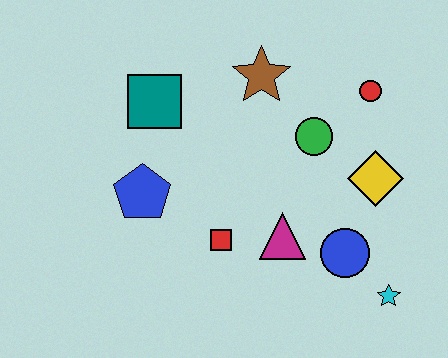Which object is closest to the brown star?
The green circle is closest to the brown star.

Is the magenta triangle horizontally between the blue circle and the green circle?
No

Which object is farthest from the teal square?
The cyan star is farthest from the teal square.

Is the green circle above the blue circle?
Yes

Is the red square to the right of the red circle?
No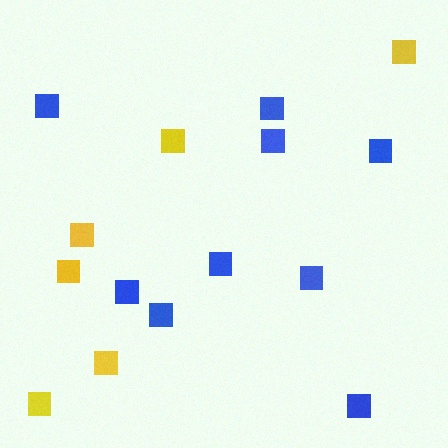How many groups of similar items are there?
There are 2 groups: one group of yellow squares (6) and one group of blue squares (9).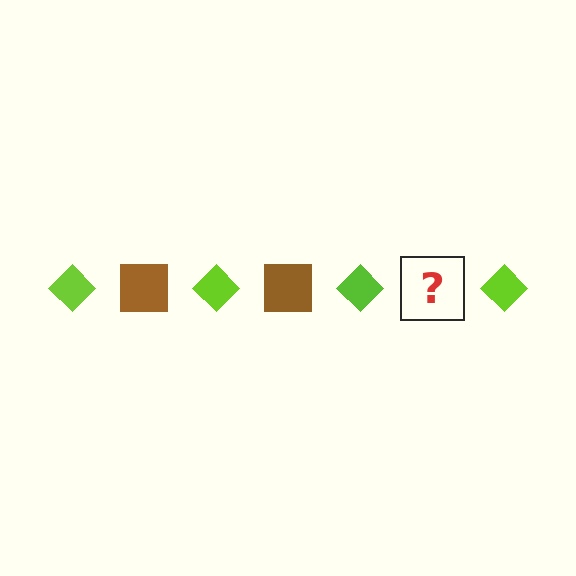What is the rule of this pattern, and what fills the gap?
The rule is that the pattern alternates between lime diamond and brown square. The gap should be filled with a brown square.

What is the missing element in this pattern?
The missing element is a brown square.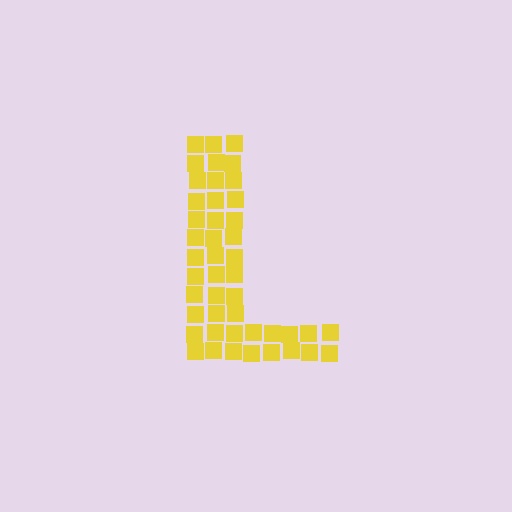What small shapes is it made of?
It is made of small squares.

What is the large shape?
The large shape is the letter L.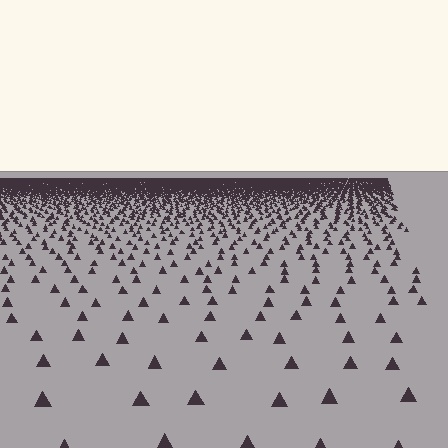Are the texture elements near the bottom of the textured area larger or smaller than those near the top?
Larger. Near the bottom, elements are closer to the viewer and appear at a bigger on-screen size.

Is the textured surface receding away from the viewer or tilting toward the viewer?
The surface is receding away from the viewer. Texture elements get smaller and denser toward the top.